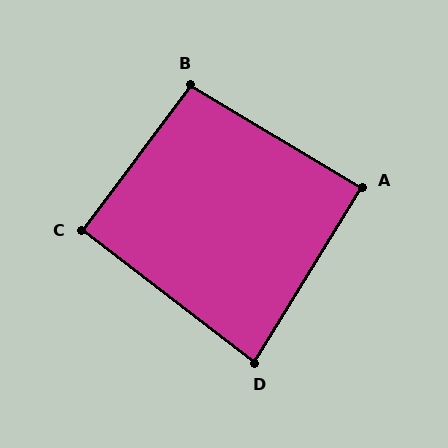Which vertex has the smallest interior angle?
D, at approximately 84 degrees.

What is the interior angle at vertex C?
Approximately 91 degrees (approximately right).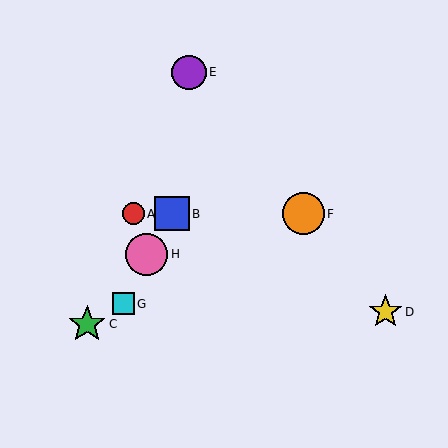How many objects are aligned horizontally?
3 objects (A, B, F) are aligned horizontally.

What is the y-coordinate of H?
Object H is at y≈254.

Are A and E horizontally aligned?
No, A is at y≈214 and E is at y≈72.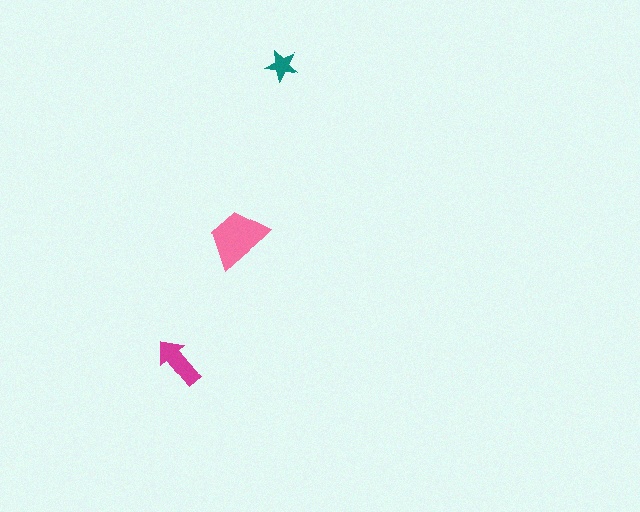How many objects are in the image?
There are 3 objects in the image.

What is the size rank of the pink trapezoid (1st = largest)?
1st.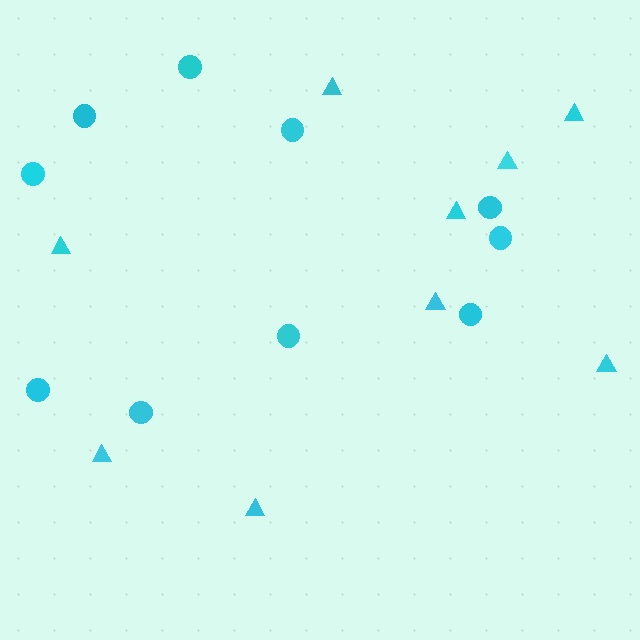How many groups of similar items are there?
There are 2 groups: one group of triangles (9) and one group of circles (10).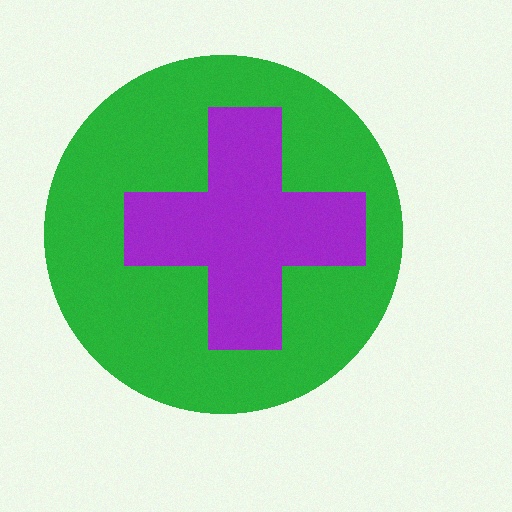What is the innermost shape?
The purple cross.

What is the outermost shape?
The green circle.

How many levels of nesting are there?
2.